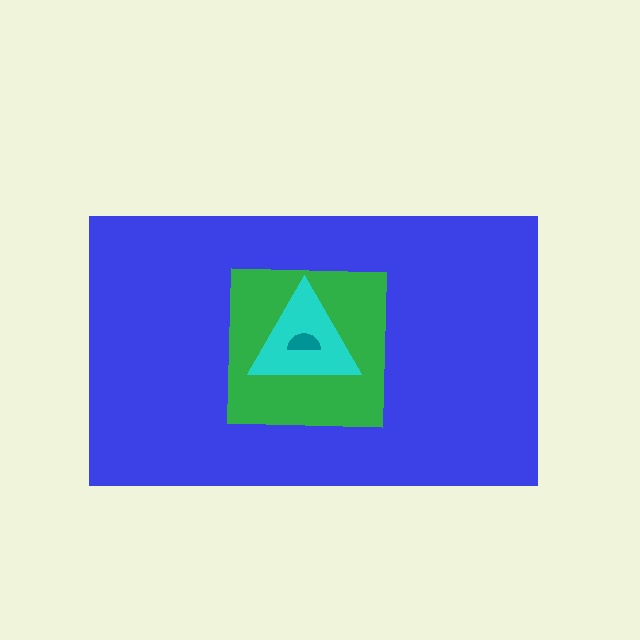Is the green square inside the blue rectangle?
Yes.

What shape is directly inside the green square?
The cyan triangle.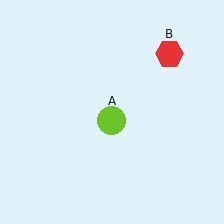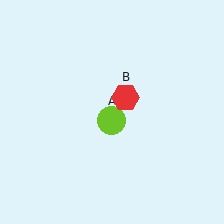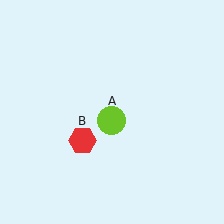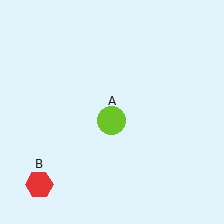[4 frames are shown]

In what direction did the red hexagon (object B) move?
The red hexagon (object B) moved down and to the left.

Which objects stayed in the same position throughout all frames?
Lime circle (object A) remained stationary.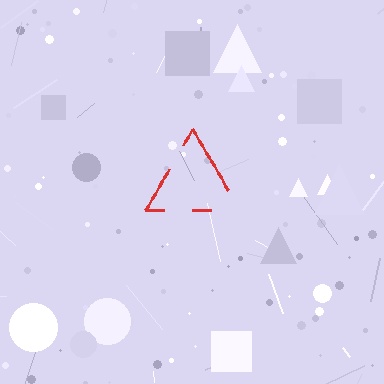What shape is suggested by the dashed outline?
The dashed outline suggests a triangle.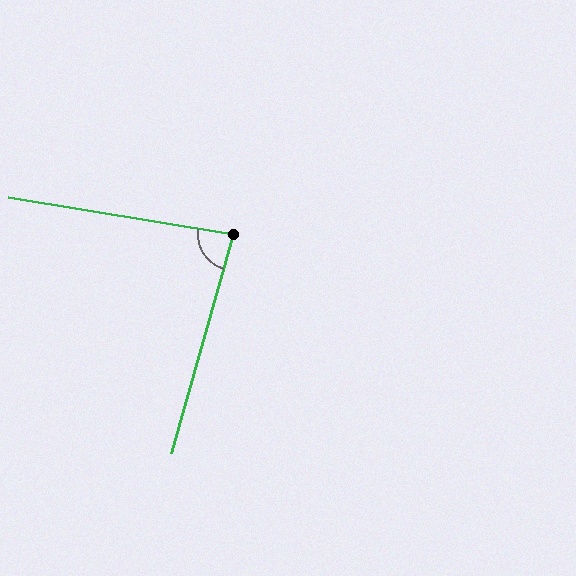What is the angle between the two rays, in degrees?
Approximately 83 degrees.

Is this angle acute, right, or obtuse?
It is acute.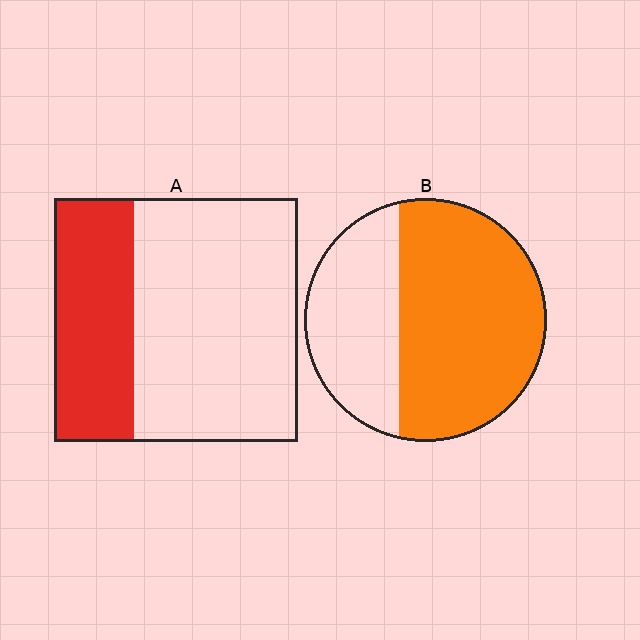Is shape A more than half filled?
No.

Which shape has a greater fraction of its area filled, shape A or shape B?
Shape B.